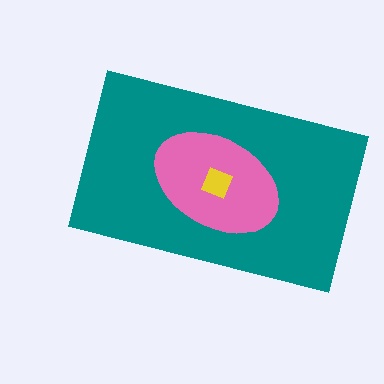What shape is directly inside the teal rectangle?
The pink ellipse.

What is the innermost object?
The yellow diamond.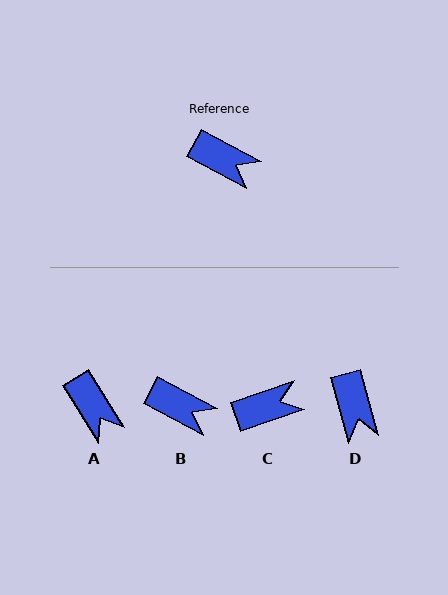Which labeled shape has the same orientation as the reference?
B.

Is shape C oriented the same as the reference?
No, it is off by about 47 degrees.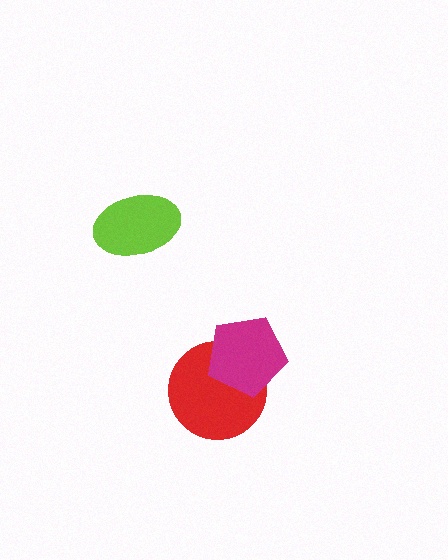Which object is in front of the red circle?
The magenta pentagon is in front of the red circle.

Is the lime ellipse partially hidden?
No, no other shape covers it.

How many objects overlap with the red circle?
1 object overlaps with the red circle.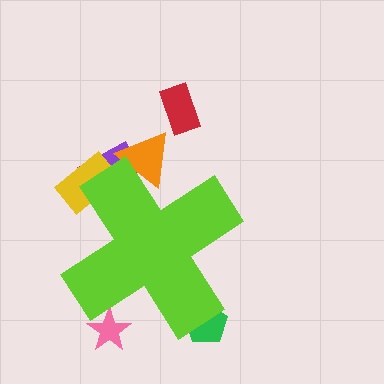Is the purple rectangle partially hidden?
Yes, the purple rectangle is partially hidden behind the lime cross.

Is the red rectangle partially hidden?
No, the red rectangle is fully visible.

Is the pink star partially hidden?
Yes, the pink star is partially hidden behind the lime cross.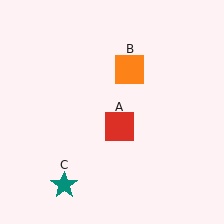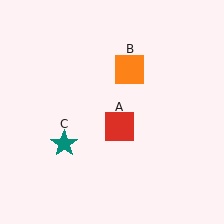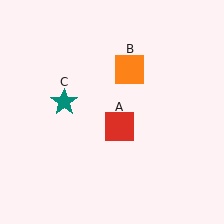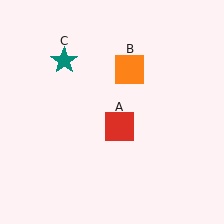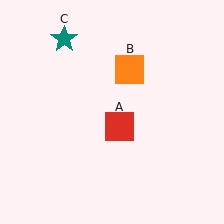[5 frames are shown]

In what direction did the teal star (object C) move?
The teal star (object C) moved up.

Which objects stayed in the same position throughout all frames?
Red square (object A) and orange square (object B) remained stationary.